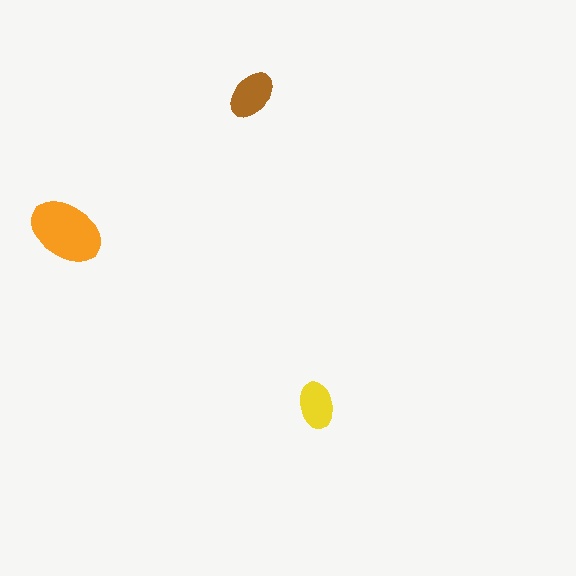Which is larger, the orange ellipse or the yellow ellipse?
The orange one.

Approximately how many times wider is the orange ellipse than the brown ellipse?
About 1.5 times wider.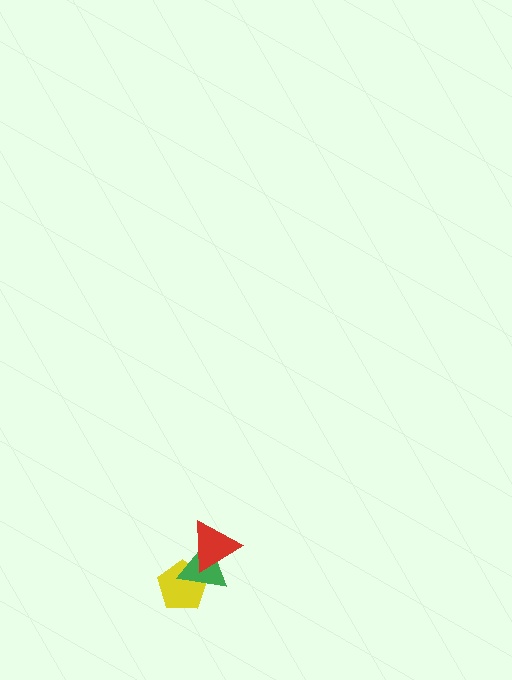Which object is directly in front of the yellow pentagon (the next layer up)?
The green triangle is directly in front of the yellow pentagon.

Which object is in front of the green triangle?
The red triangle is in front of the green triangle.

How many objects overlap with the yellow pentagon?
2 objects overlap with the yellow pentagon.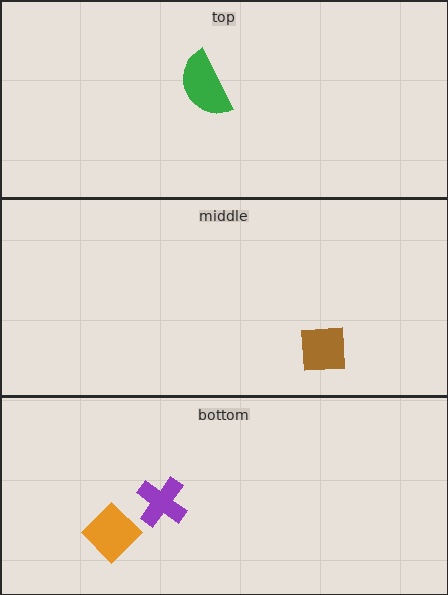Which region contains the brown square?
The middle region.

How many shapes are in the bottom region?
2.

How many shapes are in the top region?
1.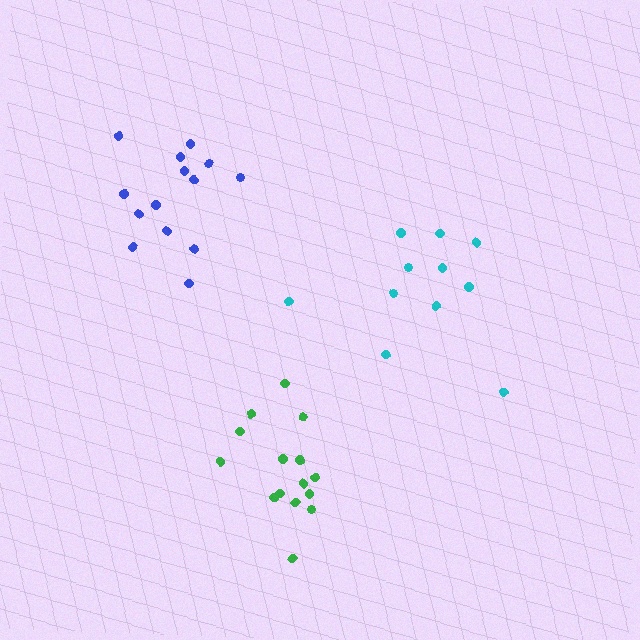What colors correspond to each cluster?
The clusters are colored: cyan, blue, green.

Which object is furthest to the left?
The blue cluster is leftmost.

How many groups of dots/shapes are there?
There are 3 groups.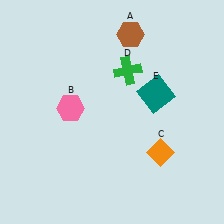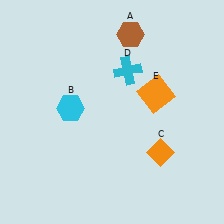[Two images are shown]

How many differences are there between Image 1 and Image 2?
There are 3 differences between the two images.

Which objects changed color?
B changed from pink to cyan. D changed from green to cyan. E changed from teal to orange.